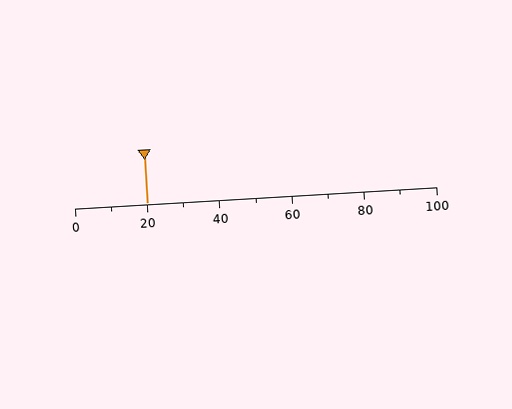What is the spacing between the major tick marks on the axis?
The major ticks are spaced 20 apart.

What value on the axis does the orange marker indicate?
The marker indicates approximately 20.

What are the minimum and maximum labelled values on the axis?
The axis runs from 0 to 100.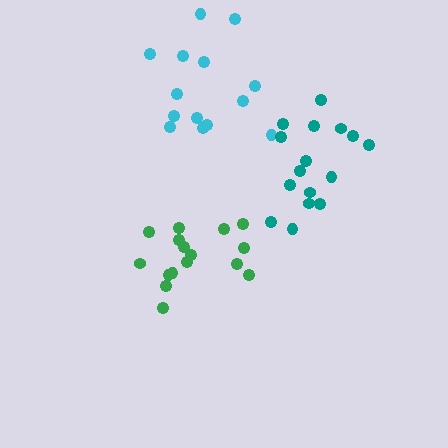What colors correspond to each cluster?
The clusters are colored: green, cyan, teal.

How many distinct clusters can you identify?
There are 3 distinct clusters.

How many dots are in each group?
Group 1: 16 dots, Group 2: 14 dots, Group 3: 16 dots (46 total).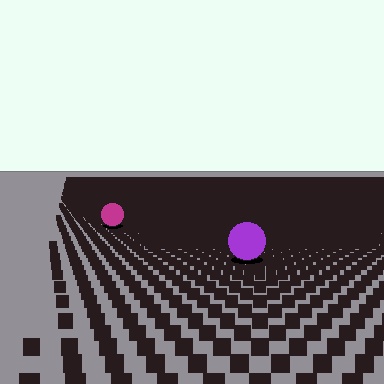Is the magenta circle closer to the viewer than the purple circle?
No. The purple circle is closer — you can tell from the texture gradient: the ground texture is coarser near it.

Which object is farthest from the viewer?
The magenta circle is farthest from the viewer. It appears smaller and the ground texture around it is denser.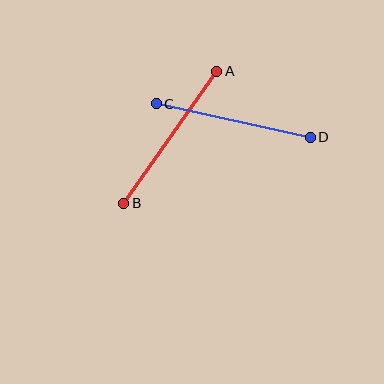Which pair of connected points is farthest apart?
Points A and B are farthest apart.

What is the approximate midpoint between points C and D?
The midpoint is at approximately (233, 121) pixels.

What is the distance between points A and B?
The distance is approximately 162 pixels.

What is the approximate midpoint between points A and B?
The midpoint is at approximately (170, 137) pixels.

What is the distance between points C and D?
The distance is approximately 158 pixels.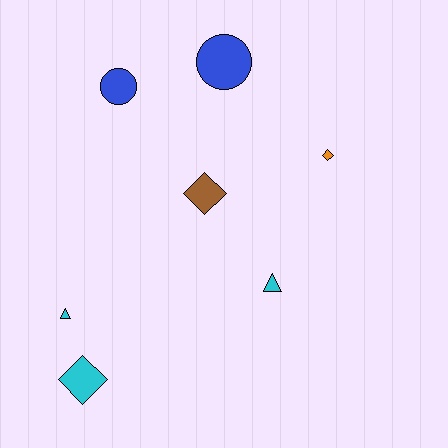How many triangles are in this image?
There are 2 triangles.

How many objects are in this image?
There are 7 objects.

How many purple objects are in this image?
There are no purple objects.